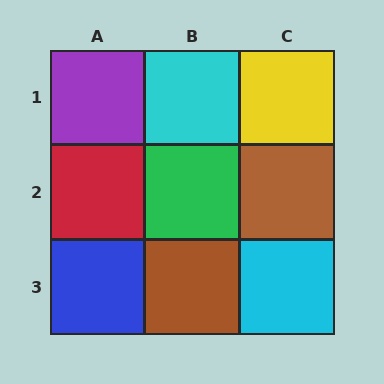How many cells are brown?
2 cells are brown.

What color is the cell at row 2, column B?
Green.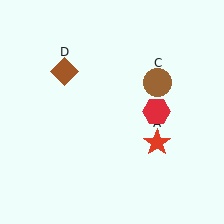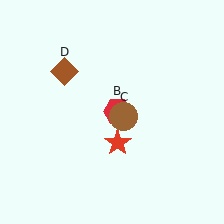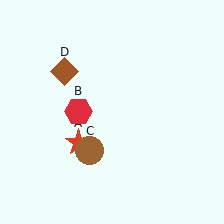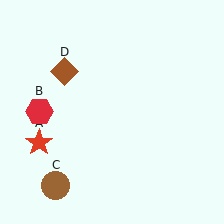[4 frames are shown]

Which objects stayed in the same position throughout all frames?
Brown diamond (object D) remained stationary.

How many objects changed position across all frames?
3 objects changed position: red star (object A), red hexagon (object B), brown circle (object C).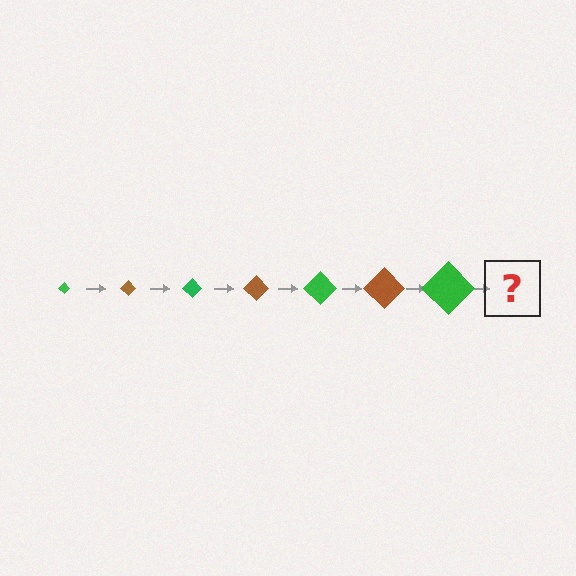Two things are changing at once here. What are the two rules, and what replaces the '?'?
The two rules are that the diamond grows larger each step and the color cycles through green and brown. The '?' should be a brown diamond, larger than the previous one.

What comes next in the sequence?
The next element should be a brown diamond, larger than the previous one.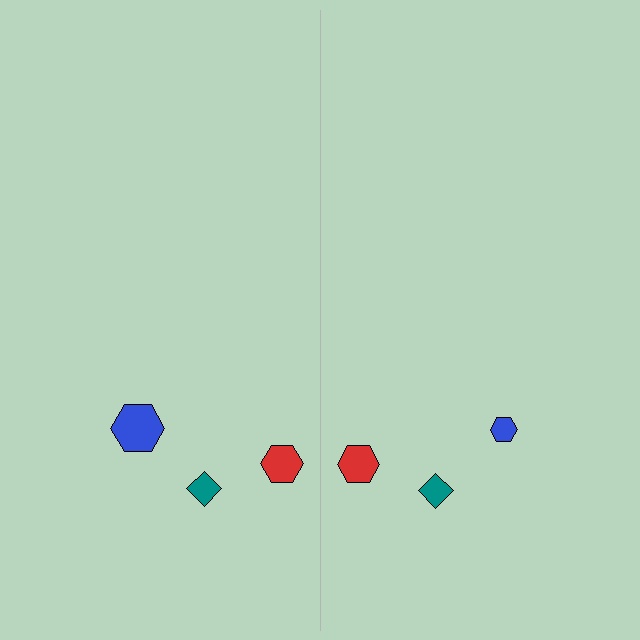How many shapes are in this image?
There are 6 shapes in this image.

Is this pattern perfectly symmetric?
No, the pattern is not perfectly symmetric. The blue hexagon on the right side has a different size than its mirror counterpart.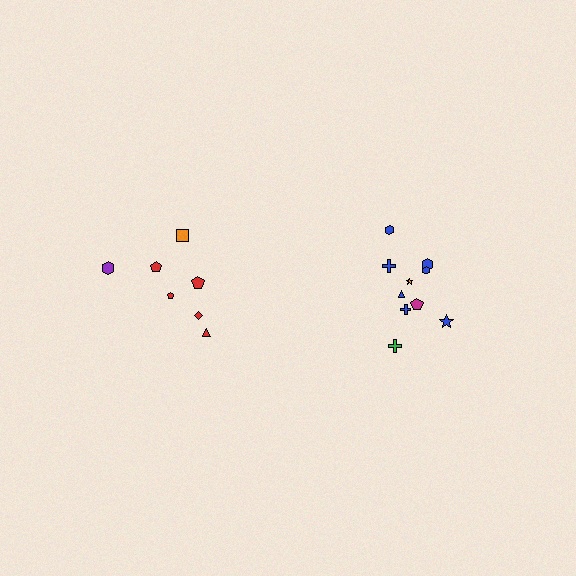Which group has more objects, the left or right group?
The right group.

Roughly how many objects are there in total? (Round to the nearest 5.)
Roughly 15 objects in total.